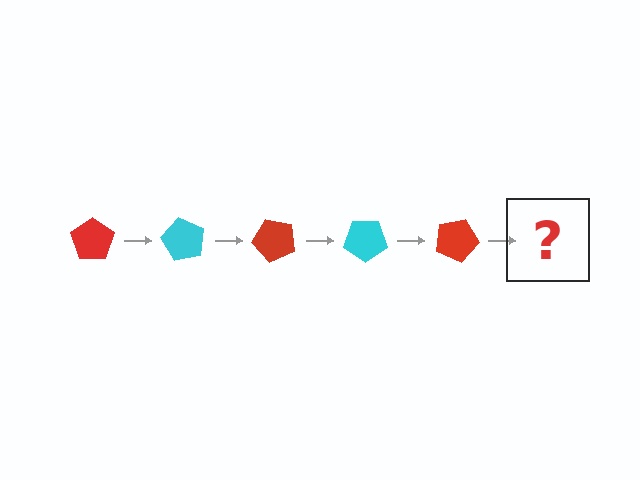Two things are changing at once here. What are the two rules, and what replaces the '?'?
The two rules are that it rotates 60 degrees each step and the color cycles through red and cyan. The '?' should be a cyan pentagon, rotated 300 degrees from the start.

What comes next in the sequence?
The next element should be a cyan pentagon, rotated 300 degrees from the start.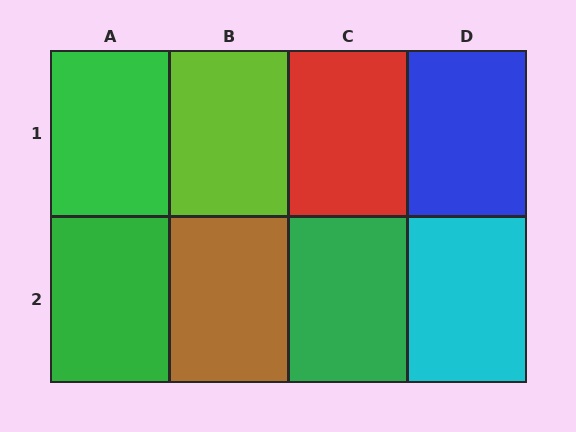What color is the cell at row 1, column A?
Green.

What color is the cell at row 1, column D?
Blue.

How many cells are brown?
1 cell is brown.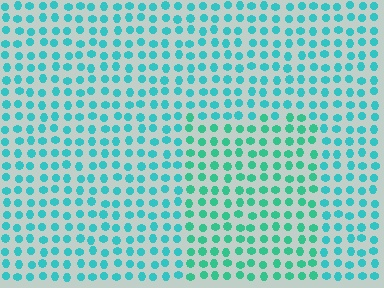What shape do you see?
I see a rectangle.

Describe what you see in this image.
The image is filled with small cyan elements in a uniform arrangement. A rectangle-shaped region is visible where the elements are tinted to a slightly different hue, forming a subtle color boundary.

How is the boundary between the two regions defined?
The boundary is defined purely by a slight shift in hue (about 23 degrees). Spacing, size, and orientation are identical on both sides.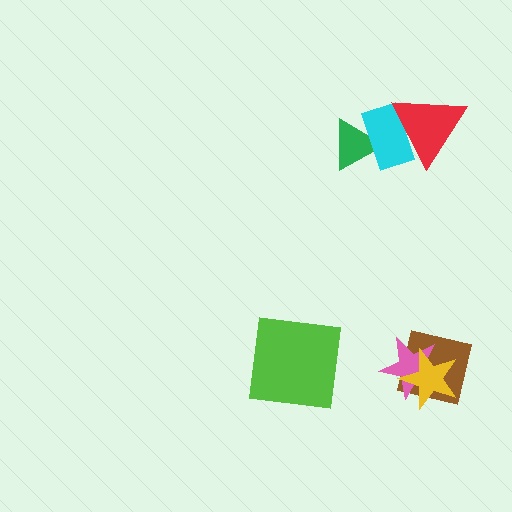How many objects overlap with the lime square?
0 objects overlap with the lime square.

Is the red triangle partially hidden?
No, no other shape covers it.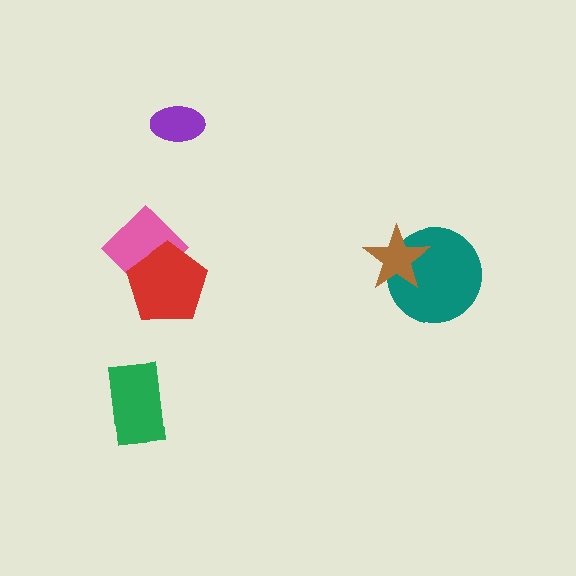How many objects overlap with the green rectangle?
0 objects overlap with the green rectangle.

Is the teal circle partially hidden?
Yes, it is partially covered by another shape.